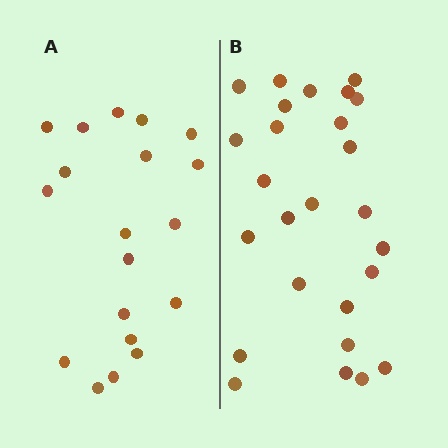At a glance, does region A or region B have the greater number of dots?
Region B (the right region) has more dots.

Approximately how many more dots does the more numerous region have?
Region B has roughly 8 or so more dots than region A.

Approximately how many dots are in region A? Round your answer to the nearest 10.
About 20 dots. (The exact count is 19, which rounds to 20.)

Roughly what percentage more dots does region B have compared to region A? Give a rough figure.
About 35% more.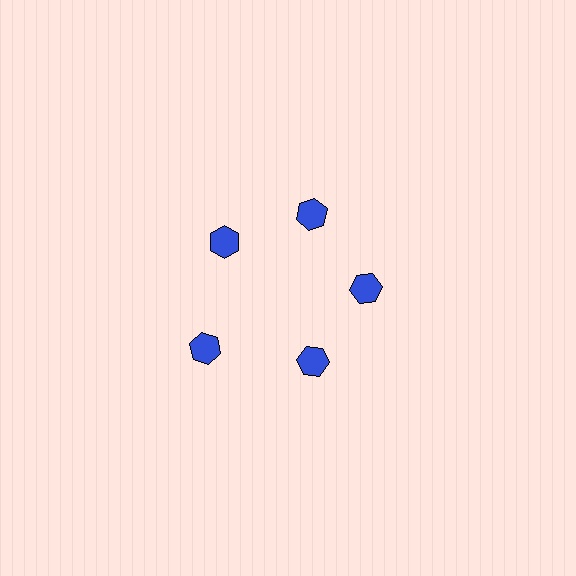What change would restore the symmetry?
The symmetry would be restored by moving it inward, back onto the ring so that all 5 hexagons sit at equal angles and equal distance from the center.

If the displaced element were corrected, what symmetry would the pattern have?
It would have 5-fold rotational symmetry — the pattern would map onto itself every 72 degrees.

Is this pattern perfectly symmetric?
No. The 5 blue hexagons are arranged in a ring, but one element near the 8 o'clock position is pushed outward from the center, breaking the 5-fold rotational symmetry.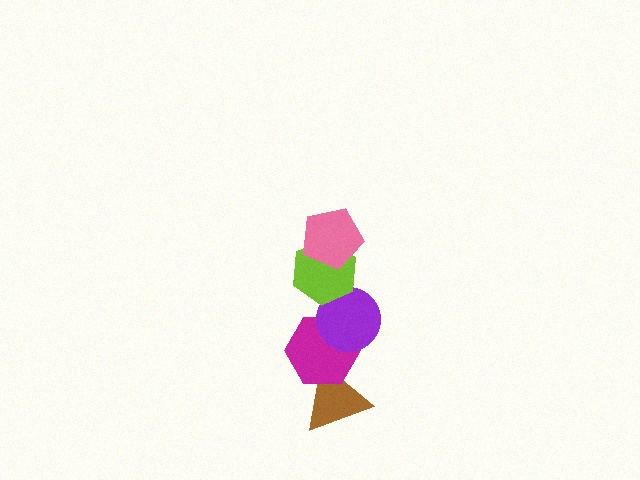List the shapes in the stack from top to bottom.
From top to bottom: the pink pentagon, the lime hexagon, the purple circle, the magenta hexagon, the brown triangle.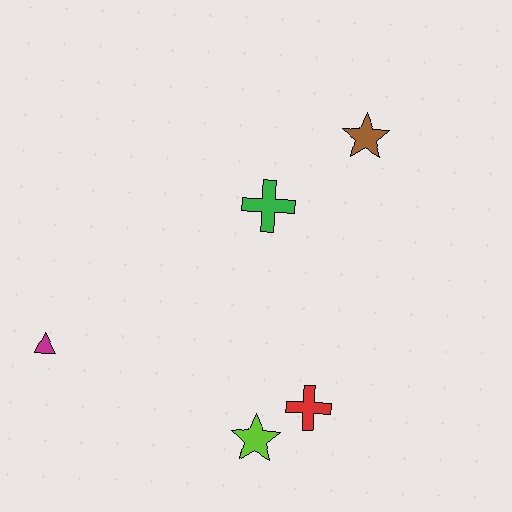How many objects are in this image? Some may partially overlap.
There are 5 objects.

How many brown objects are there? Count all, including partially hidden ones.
There is 1 brown object.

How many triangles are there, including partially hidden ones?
There is 1 triangle.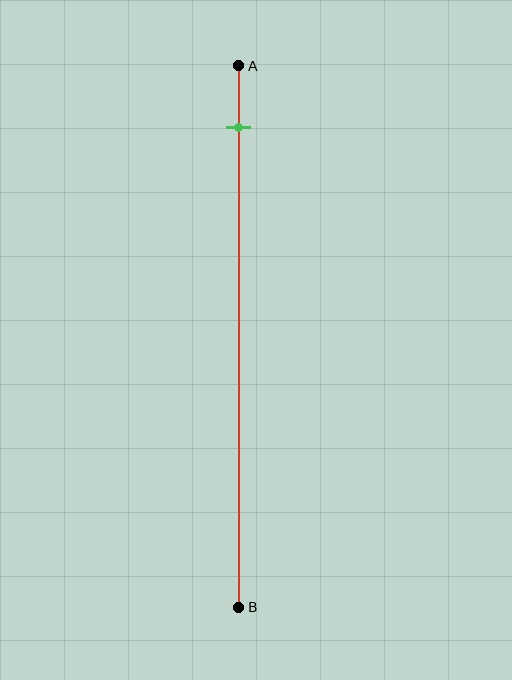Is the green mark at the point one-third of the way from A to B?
No, the mark is at about 10% from A, not at the 33% one-third point.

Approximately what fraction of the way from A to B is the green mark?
The green mark is approximately 10% of the way from A to B.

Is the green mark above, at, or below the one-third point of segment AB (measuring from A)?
The green mark is above the one-third point of segment AB.